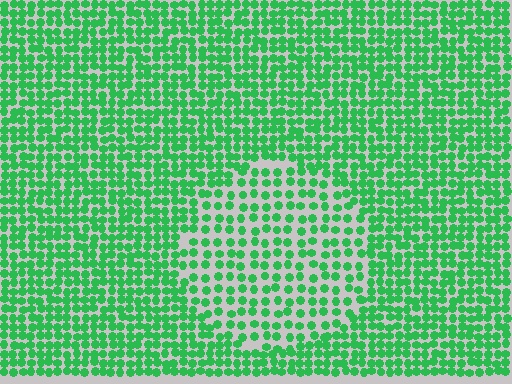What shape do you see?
I see a circle.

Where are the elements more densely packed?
The elements are more densely packed outside the circle boundary.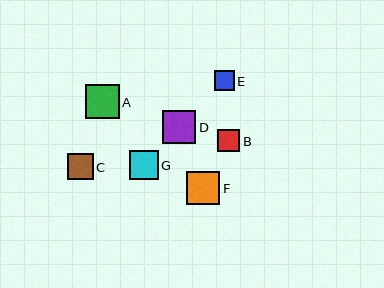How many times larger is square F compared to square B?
Square F is approximately 1.5 times the size of square B.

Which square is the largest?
Square A is the largest with a size of approximately 33 pixels.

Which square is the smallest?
Square E is the smallest with a size of approximately 20 pixels.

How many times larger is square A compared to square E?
Square A is approximately 1.7 times the size of square E.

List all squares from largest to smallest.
From largest to smallest: A, F, D, G, C, B, E.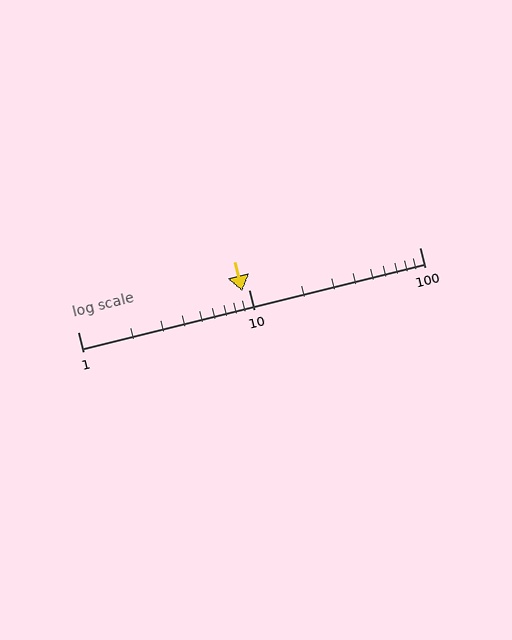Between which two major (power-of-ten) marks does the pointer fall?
The pointer is between 1 and 10.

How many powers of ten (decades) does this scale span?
The scale spans 2 decades, from 1 to 100.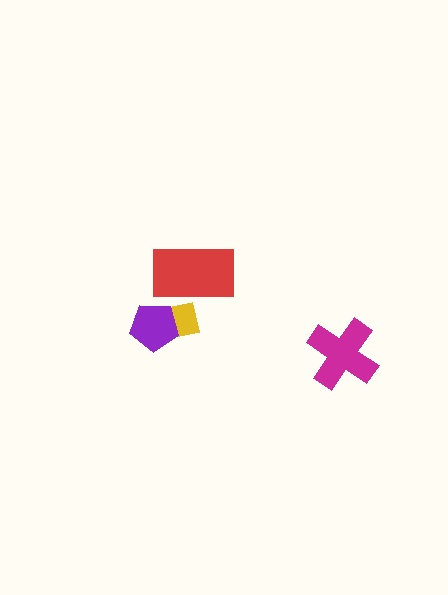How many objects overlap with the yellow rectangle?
2 objects overlap with the yellow rectangle.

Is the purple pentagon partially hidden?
No, no other shape covers it.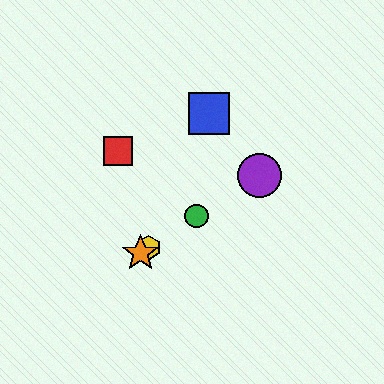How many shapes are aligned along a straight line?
4 shapes (the green circle, the yellow hexagon, the purple circle, the orange star) are aligned along a straight line.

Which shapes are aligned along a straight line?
The green circle, the yellow hexagon, the purple circle, the orange star are aligned along a straight line.